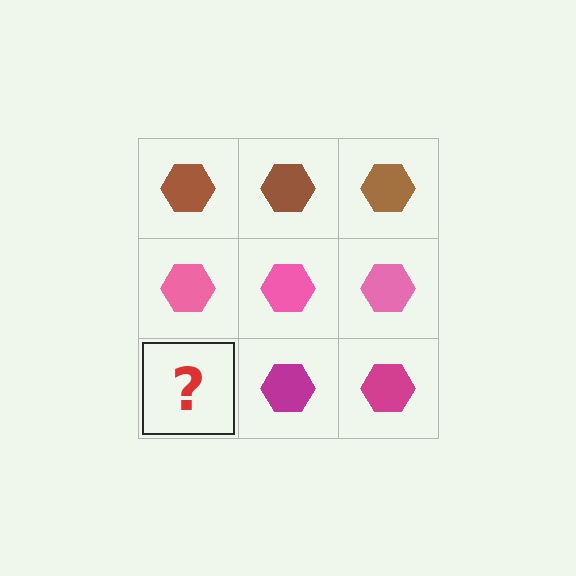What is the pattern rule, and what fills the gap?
The rule is that each row has a consistent color. The gap should be filled with a magenta hexagon.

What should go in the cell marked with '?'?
The missing cell should contain a magenta hexagon.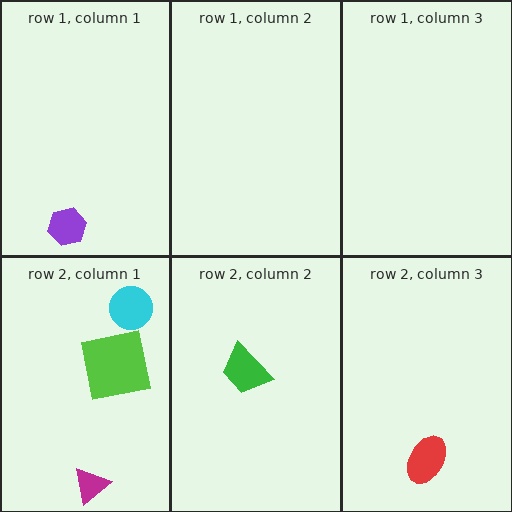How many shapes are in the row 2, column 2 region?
1.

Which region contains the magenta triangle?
The row 2, column 1 region.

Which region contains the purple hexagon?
The row 1, column 1 region.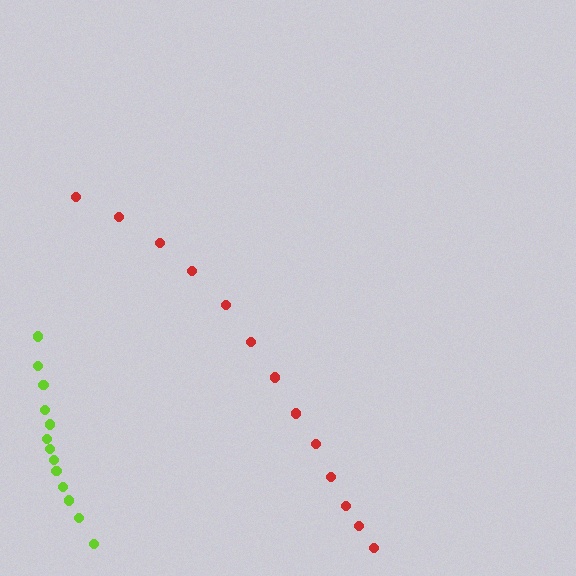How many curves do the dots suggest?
There are 2 distinct paths.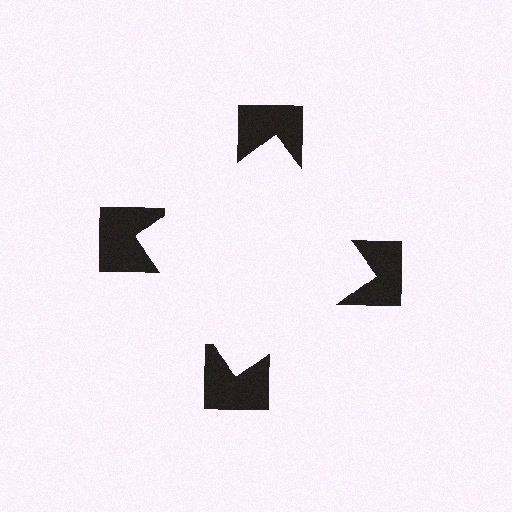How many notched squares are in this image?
There are 4 — one at each vertex of the illusory square.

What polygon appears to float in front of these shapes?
An illusory square — its edges are inferred from the aligned wedge cuts in the notched squares, not physically drawn.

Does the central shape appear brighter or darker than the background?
It typically appears slightly brighter than the background, even though no actual brightness change is drawn.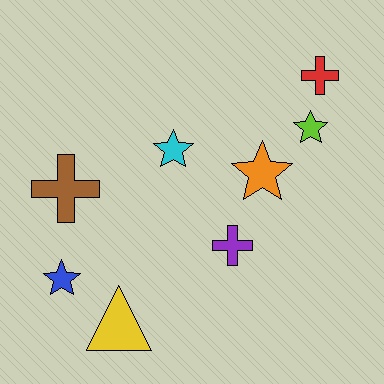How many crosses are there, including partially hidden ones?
There are 3 crosses.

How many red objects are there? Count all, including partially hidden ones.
There is 1 red object.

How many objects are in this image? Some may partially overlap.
There are 8 objects.